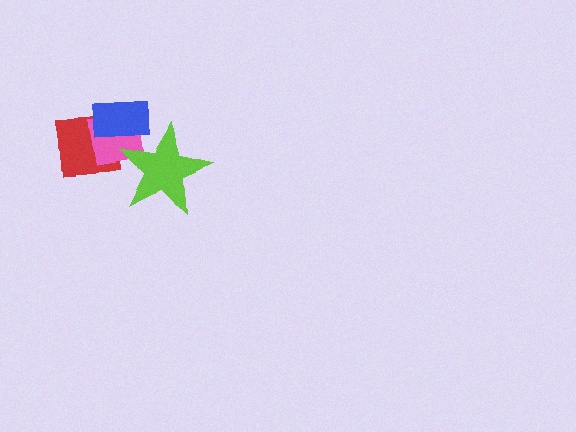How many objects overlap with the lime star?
3 objects overlap with the lime star.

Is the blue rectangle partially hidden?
Yes, it is partially covered by another shape.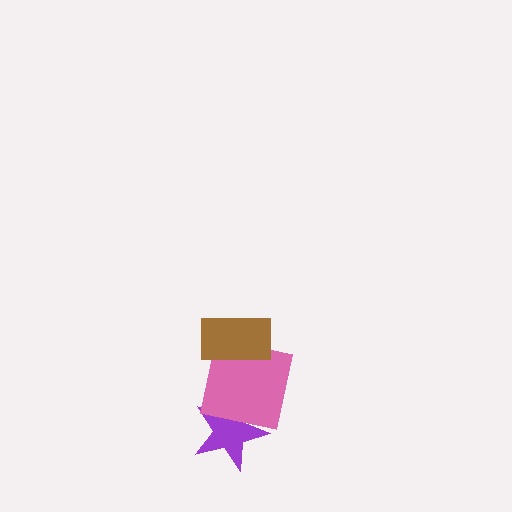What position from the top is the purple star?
The purple star is 3rd from the top.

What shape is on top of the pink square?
The brown rectangle is on top of the pink square.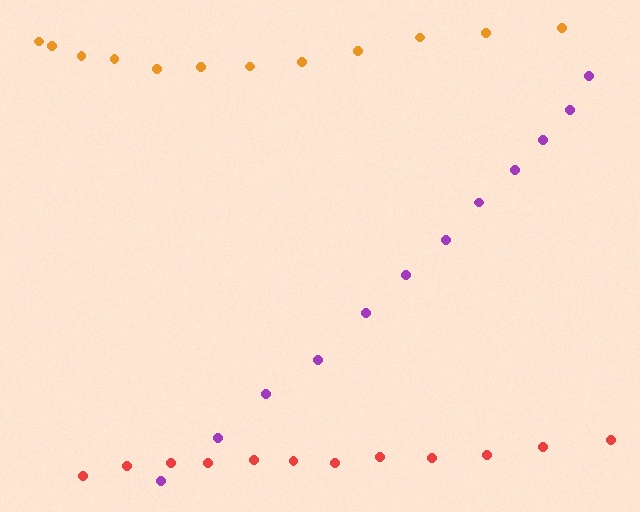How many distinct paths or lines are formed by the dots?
There are 3 distinct paths.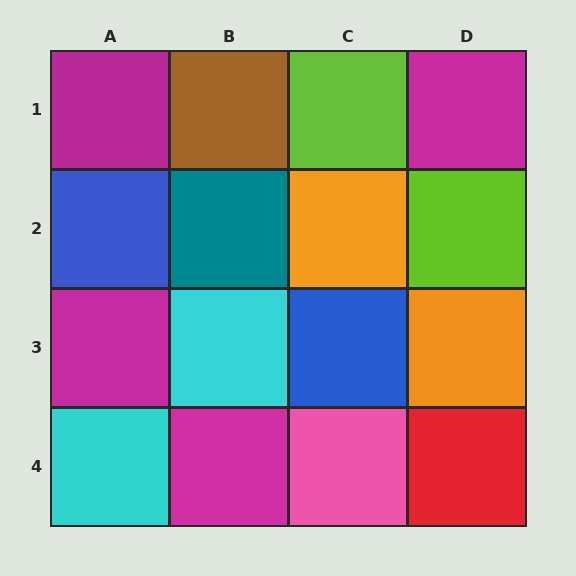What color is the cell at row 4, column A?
Cyan.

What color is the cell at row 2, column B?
Teal.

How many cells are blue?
2 cells are blue.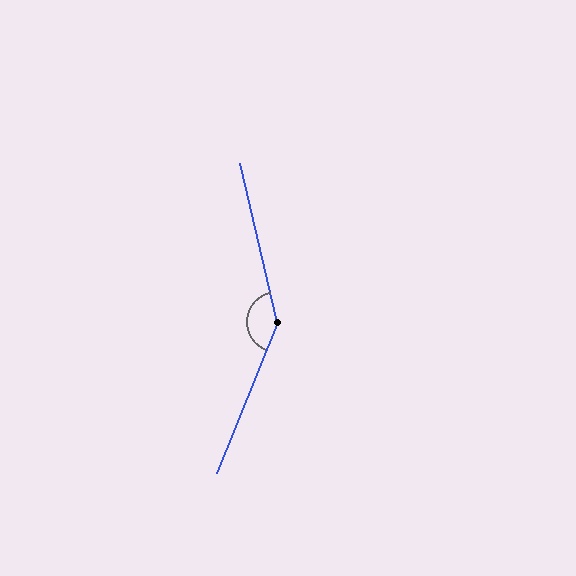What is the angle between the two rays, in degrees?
Approximately 145 degrees.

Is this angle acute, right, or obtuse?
It is obtuse.